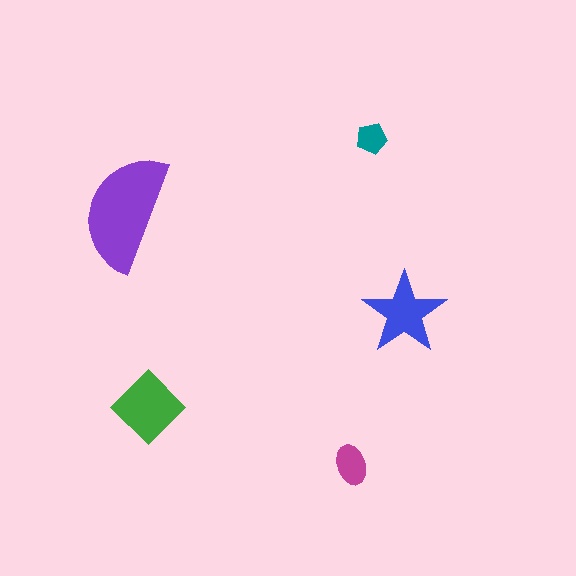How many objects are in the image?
There are 5 objects in the image.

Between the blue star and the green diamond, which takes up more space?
The green diamond.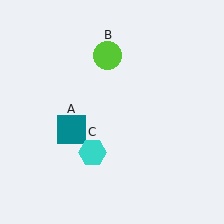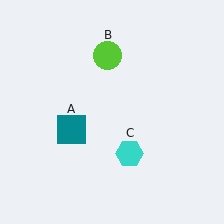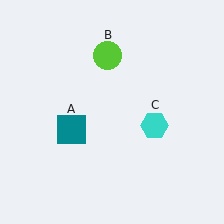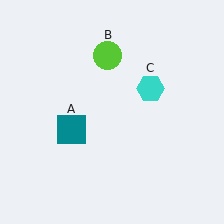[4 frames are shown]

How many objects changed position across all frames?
1 object changed position: cyan hexagon (object C).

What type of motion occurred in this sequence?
The cyan hexagon (object C) rotated counterclockwise around the center of the scene.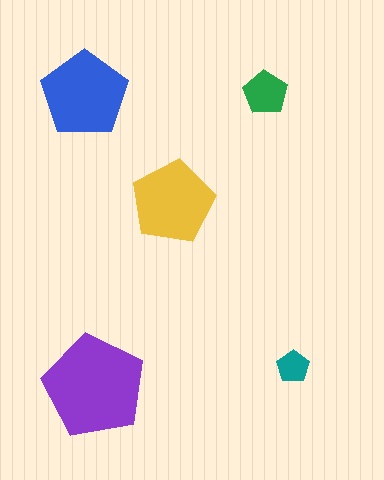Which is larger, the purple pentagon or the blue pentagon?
The purple one.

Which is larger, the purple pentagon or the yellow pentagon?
The purple one.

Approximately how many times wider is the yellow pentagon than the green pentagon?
About 2 times wider.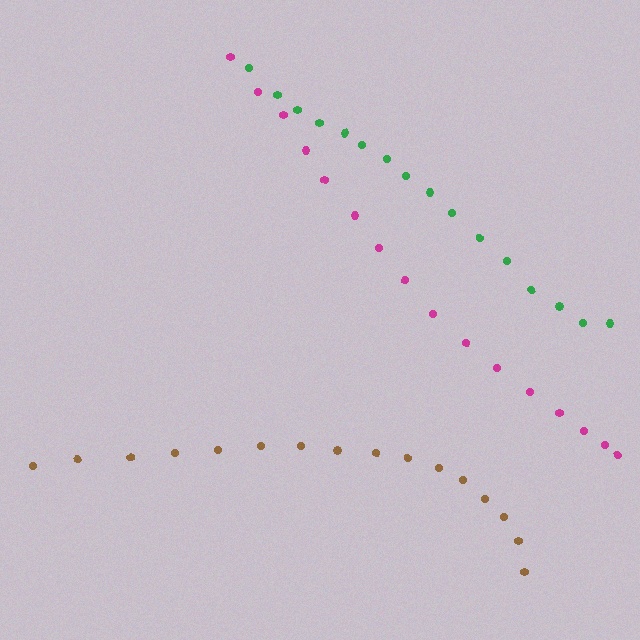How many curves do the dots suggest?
There are 3 distinct paths.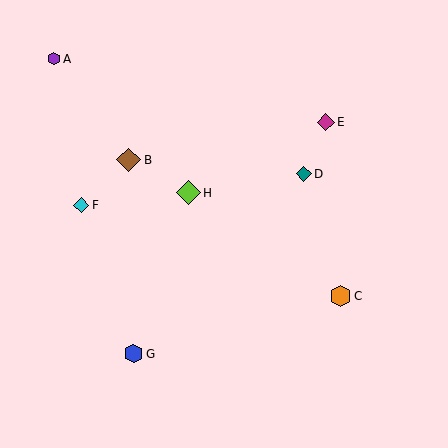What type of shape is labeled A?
Shape A is a purple hexagon.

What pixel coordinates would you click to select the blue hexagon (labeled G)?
Click at (134, 354) to select the blue hexagon G.